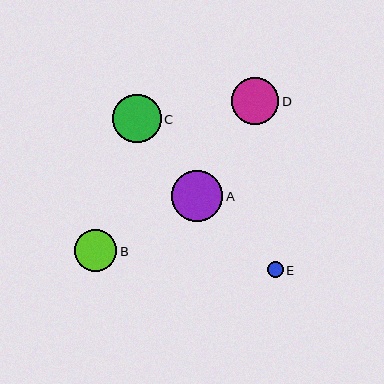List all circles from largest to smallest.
From largest to smallest: A, C, D, B, E.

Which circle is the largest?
Circle A is the largest with a size of approximately 51 pixels.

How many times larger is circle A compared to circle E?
Circle A is approximately 3.2 times the size of circle E.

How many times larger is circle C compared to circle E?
Circle C is approximately 3.1 times the size of circle E.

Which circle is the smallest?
Circle E is the smallest with a size of approximately 16 pixels.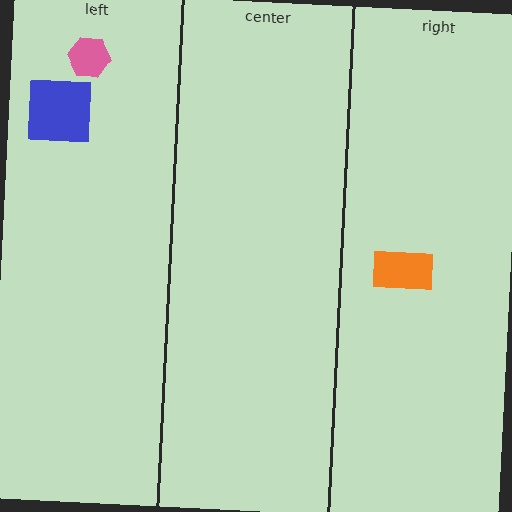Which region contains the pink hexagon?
The left region.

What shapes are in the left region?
The blue square, the pink hexagon.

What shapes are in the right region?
The orange rectangle.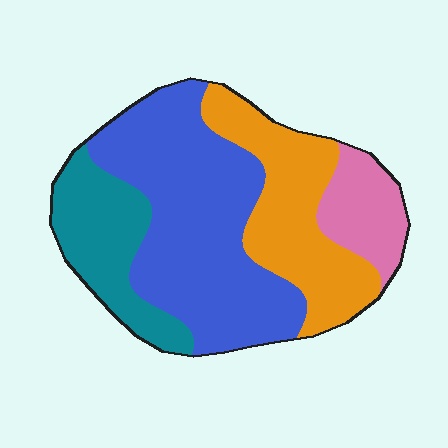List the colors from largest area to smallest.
From largest to smallest: blue, orange, teal, pink.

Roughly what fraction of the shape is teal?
Teal covers about 20% of the shape.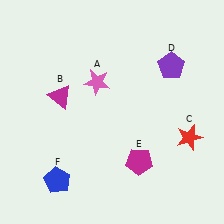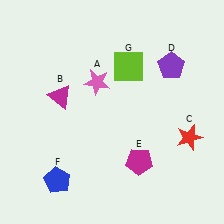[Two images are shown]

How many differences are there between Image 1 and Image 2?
There is 1 difference between the two images.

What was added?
A lime square (G) was added in Image 2.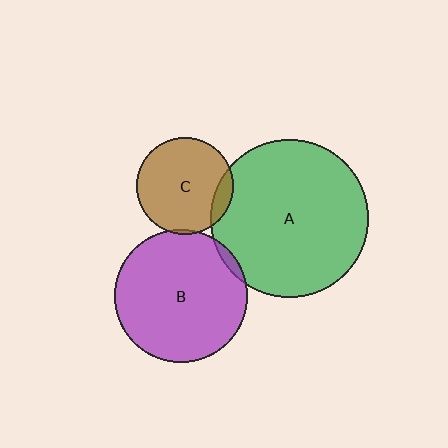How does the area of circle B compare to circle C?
Approximately 1.9 times.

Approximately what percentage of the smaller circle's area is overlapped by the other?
Approximately 10%.